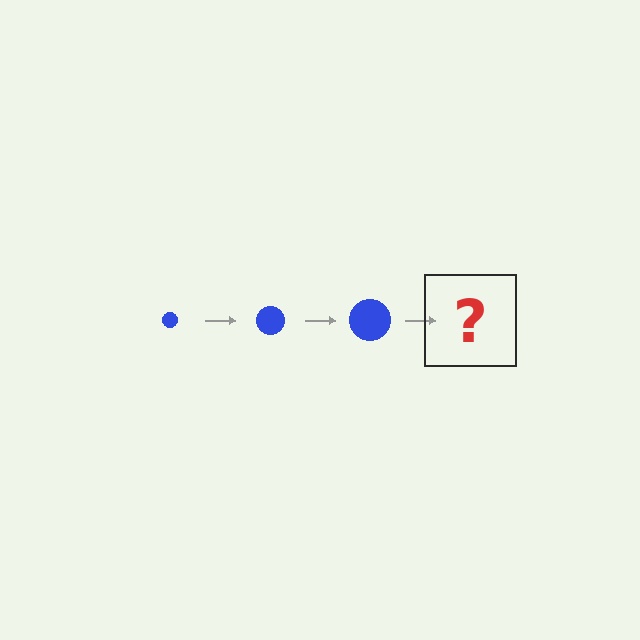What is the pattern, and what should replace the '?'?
The pattern is that the circle gets progressively larger each step. The '?' should be a blue circle, larger than the previous one.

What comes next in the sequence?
The next element should be a blue circle, larger than the previous one.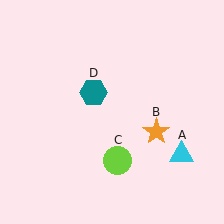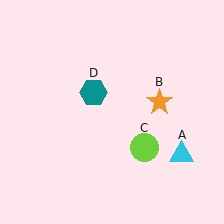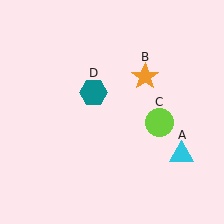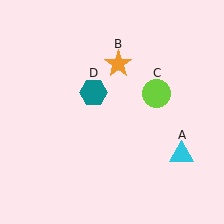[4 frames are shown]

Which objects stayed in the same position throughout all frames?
Cyan triangle (object A) and teal hexagon (object D) remained stationary.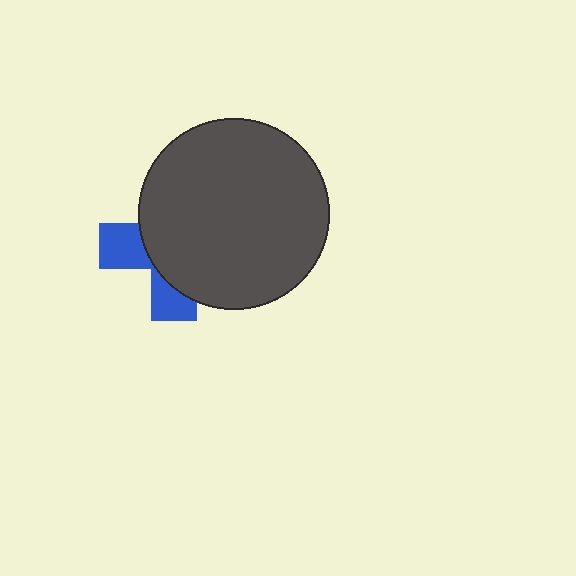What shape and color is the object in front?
The object in front is a dark gray circle.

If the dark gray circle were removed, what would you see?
You would see the complete blue cross.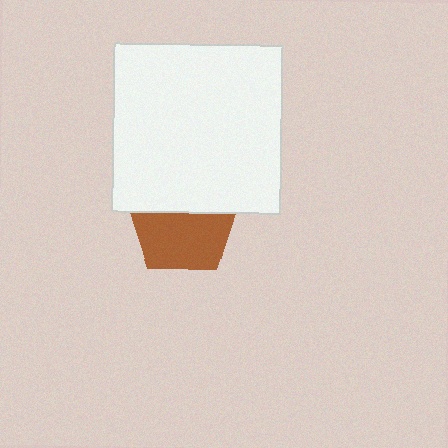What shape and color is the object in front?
The object in front is a white square.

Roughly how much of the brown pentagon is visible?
About half of it is visible (roughly 60%).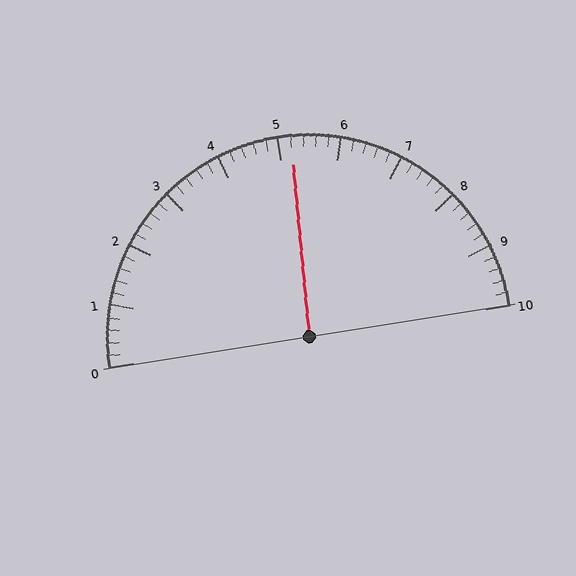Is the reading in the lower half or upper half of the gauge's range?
The reading is in the upper half of the range (0 to 10).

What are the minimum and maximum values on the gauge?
The gauge ranges from 0 to 10.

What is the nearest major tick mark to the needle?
The nearest major tick mark is 5.